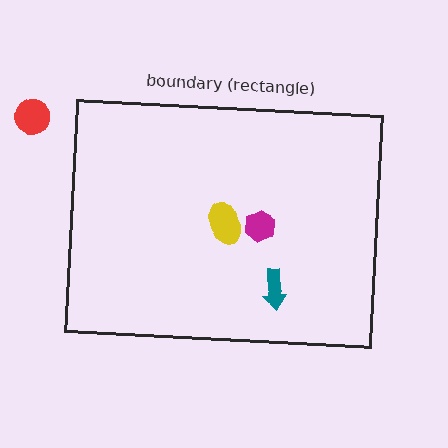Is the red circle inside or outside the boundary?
Outside.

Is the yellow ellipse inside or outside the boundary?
Inside.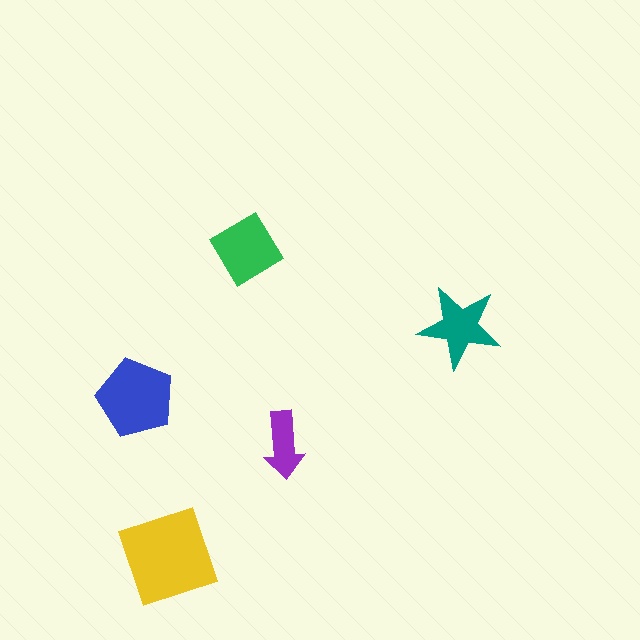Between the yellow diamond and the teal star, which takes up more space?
The yellow diamond.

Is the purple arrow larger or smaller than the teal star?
Smaller.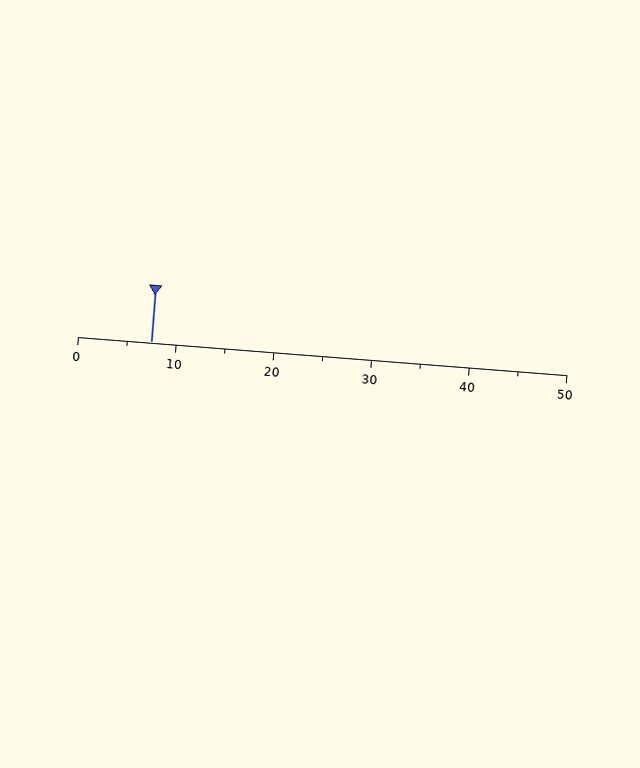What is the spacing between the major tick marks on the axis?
The major ticks are spaced 10 apart.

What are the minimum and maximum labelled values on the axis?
The axis runs from 0 to 50.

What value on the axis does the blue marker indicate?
The marker indicates approximately 7.5.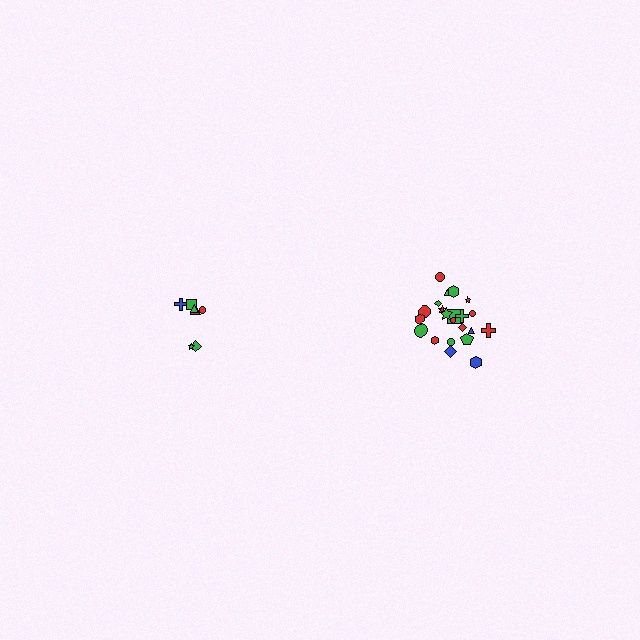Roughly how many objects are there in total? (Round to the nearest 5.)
Roughly 30 objects in total.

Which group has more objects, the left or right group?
The right group.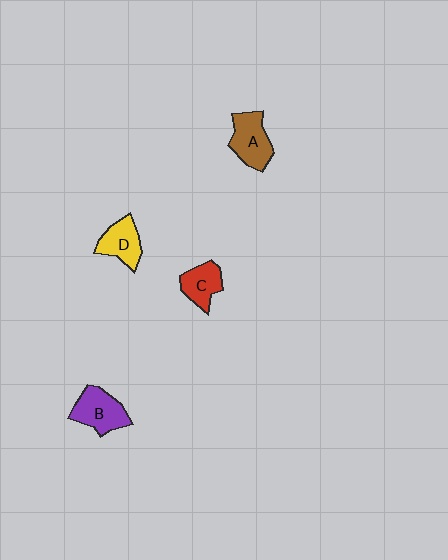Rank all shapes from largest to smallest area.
From largest to smallest: B (purple), A (brown), D (yellow), C (red).